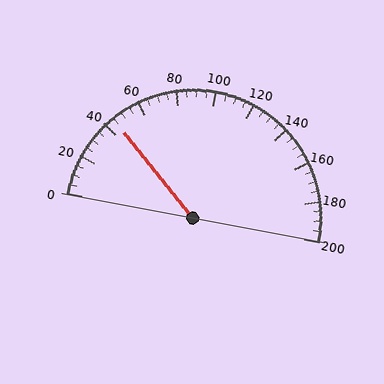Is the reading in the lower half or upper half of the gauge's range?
The reading is in the lower half of the range (0 to 200).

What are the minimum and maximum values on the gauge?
The gauge ranges from 0 to 200.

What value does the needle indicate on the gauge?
The needle indicates approximately 45.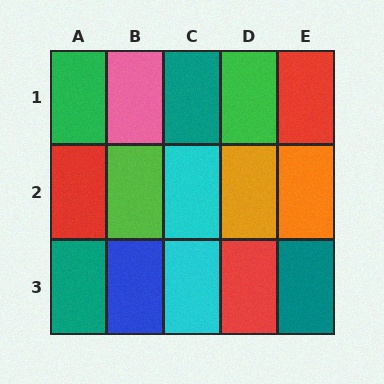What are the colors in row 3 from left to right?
Teal, blue, cyan, red, teal.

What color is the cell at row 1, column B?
Pink.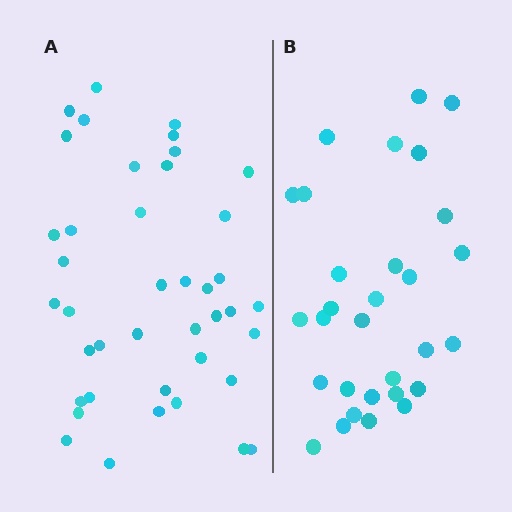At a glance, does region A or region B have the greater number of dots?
Region A (the left region) has more dots.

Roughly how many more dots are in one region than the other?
Region A has roughly 12 or so more dots than region B.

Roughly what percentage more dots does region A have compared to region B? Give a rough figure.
About 35% more.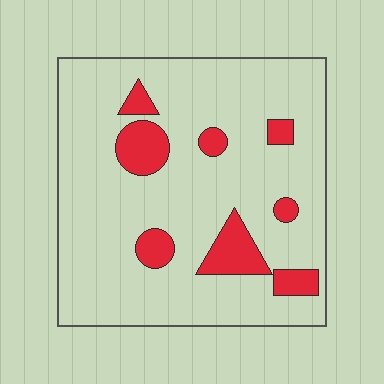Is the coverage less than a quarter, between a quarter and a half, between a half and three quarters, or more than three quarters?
Less than a quarter.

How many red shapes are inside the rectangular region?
8.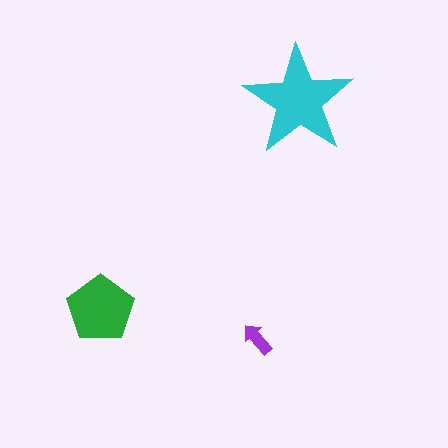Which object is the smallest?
The purple arrow.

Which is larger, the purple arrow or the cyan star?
The cyan star.